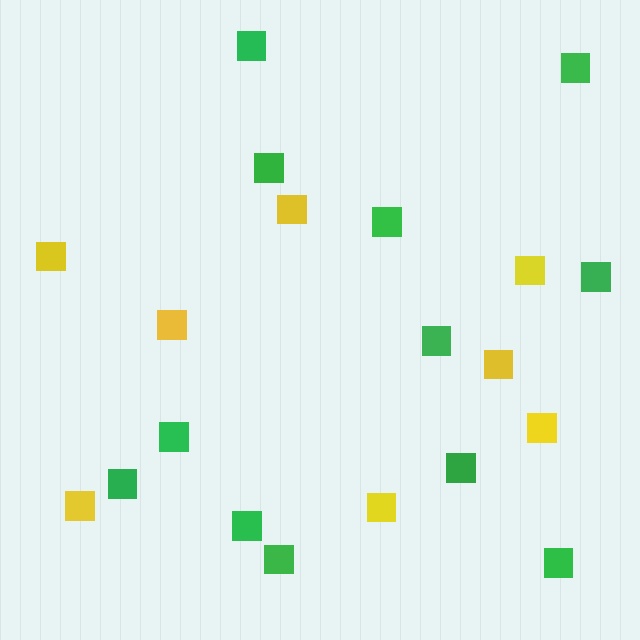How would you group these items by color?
There are 2 groups: one group of yellow squares (8) and one group of green squares (12).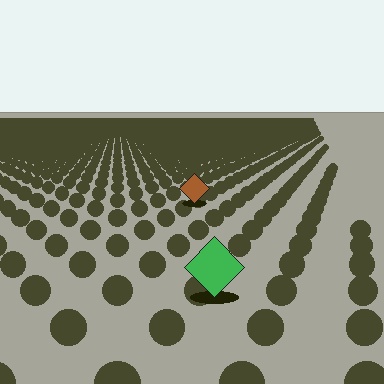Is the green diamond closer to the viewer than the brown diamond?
Yes. The green diamond is closer — you can tell from the texture gradient: the ground texture is coarser near it.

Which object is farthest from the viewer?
The brown diamond is farthest from the viewer. It appears smaller and the ground texture around it is denser.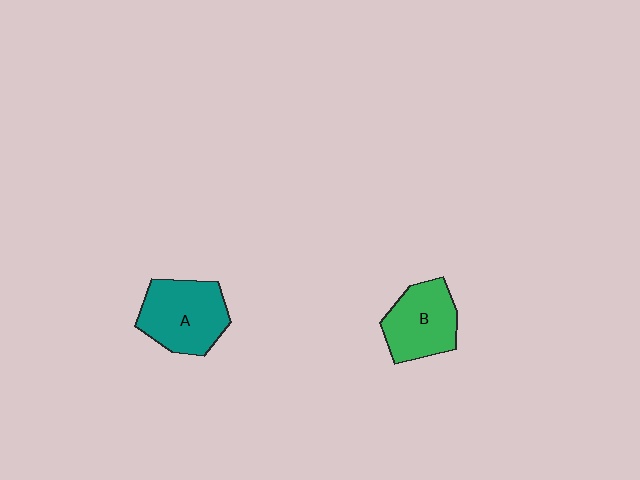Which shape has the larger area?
Shape A (teal).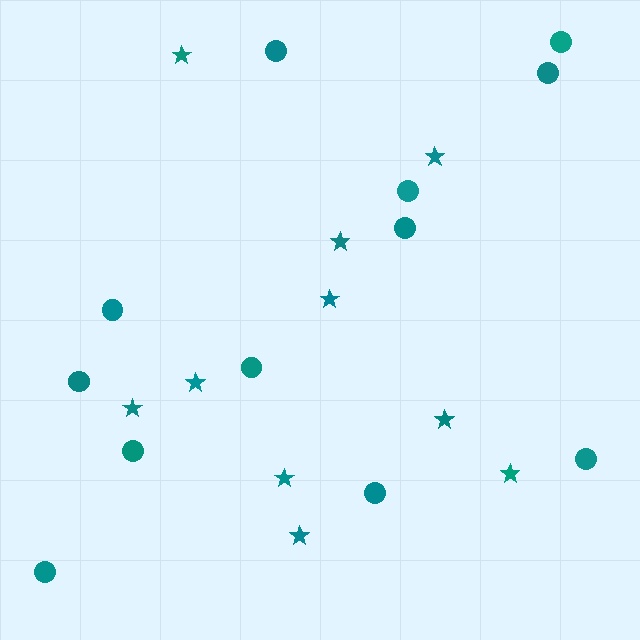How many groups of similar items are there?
There are 2 groups: one group of circles (12) and one group of stars (10).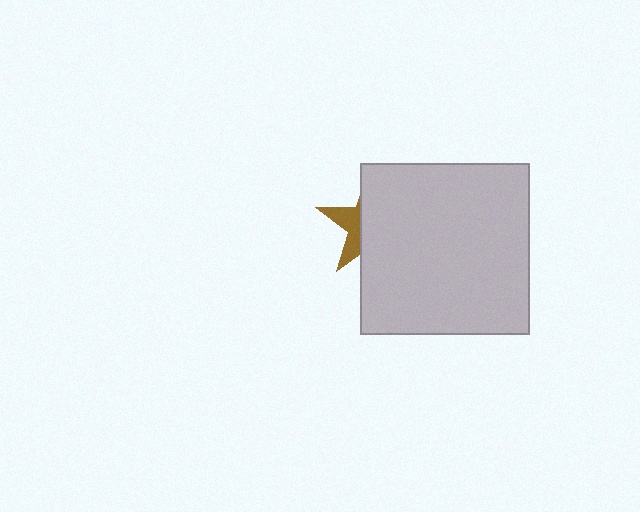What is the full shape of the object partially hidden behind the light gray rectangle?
The partially hidden object is a brown star.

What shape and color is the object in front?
The object in front is a light gray rectangle.